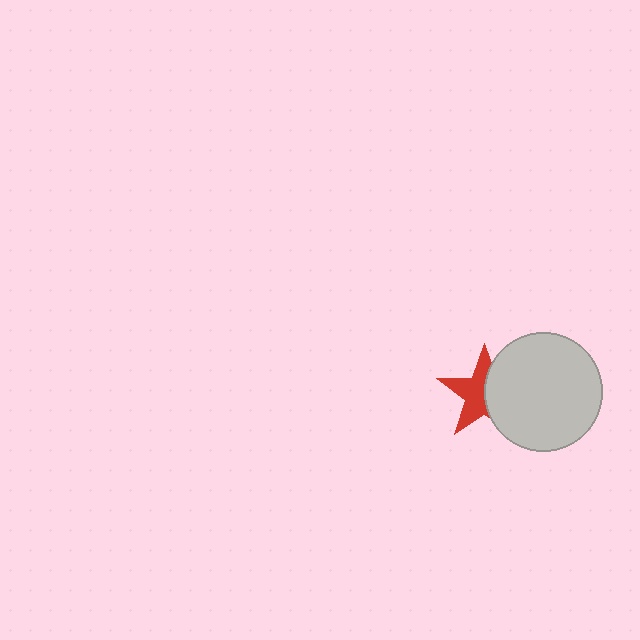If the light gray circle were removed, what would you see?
You would see the complete red star.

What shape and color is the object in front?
The object in front is a light gray circle.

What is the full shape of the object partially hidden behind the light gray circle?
The partially hidden object is a red star.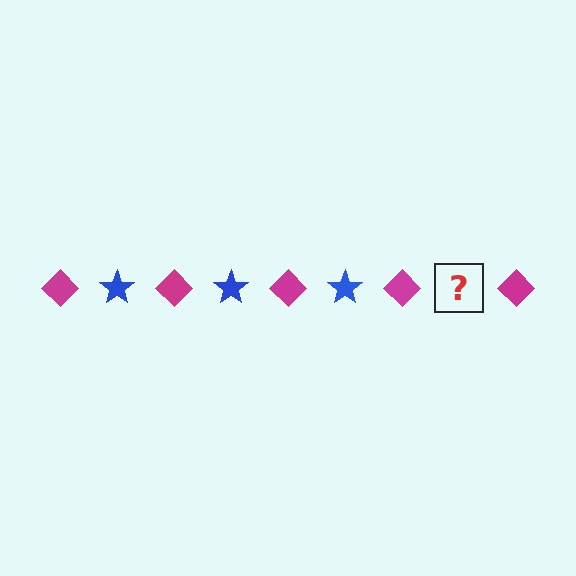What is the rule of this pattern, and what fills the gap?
The rule is that the pattern alternates between magenta diamond and blue star. The gap should be filled with a blue star.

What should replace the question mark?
The question mark should be replaced with a blue star.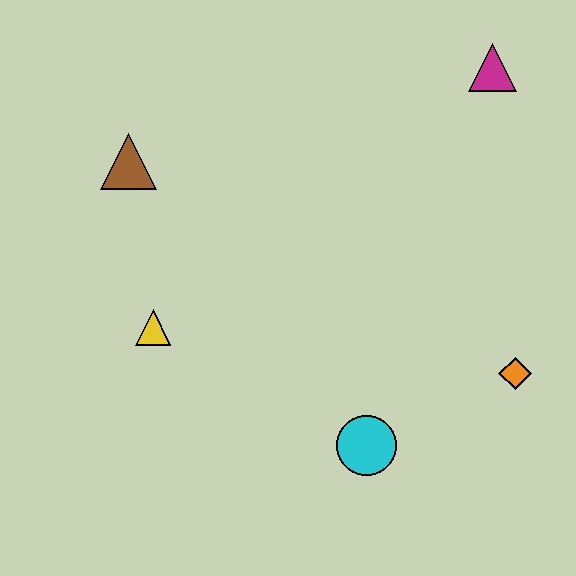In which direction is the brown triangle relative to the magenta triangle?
The brown triangle is to the left of the magenta triangle.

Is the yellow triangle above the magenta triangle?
No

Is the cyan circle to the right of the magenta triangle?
No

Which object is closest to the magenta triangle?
The orange diamond is closest to the magenta triangle.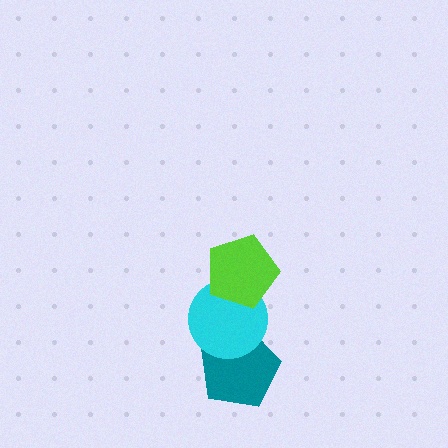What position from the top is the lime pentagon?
The lime pentagon is 1st from the top.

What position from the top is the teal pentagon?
The teal pentagon is 3rd from the top.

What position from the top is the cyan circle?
The cyan circle is 2nd from the top.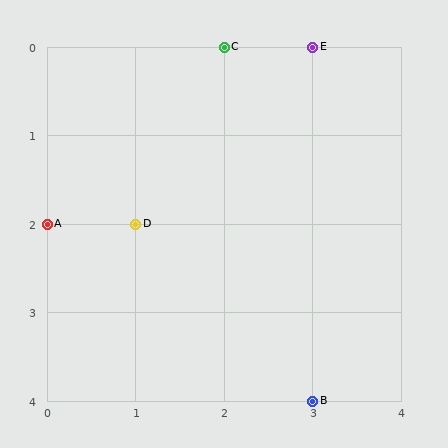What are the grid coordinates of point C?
Point C is at grid coordinates (2, 0).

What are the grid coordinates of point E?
Point E is at grid coordinates (3, 0).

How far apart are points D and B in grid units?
Points D and B are 2 columns and 2 rows apart (about 2.8 grid units diagonally).